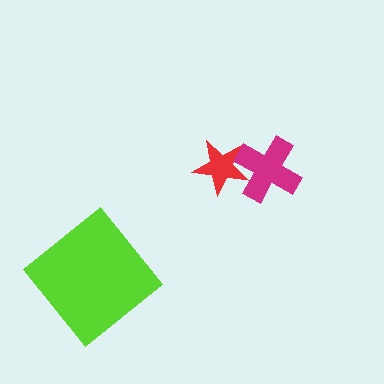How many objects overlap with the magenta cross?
1 object overlaps with the magenta cross.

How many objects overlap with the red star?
1 object overlaps with the red star.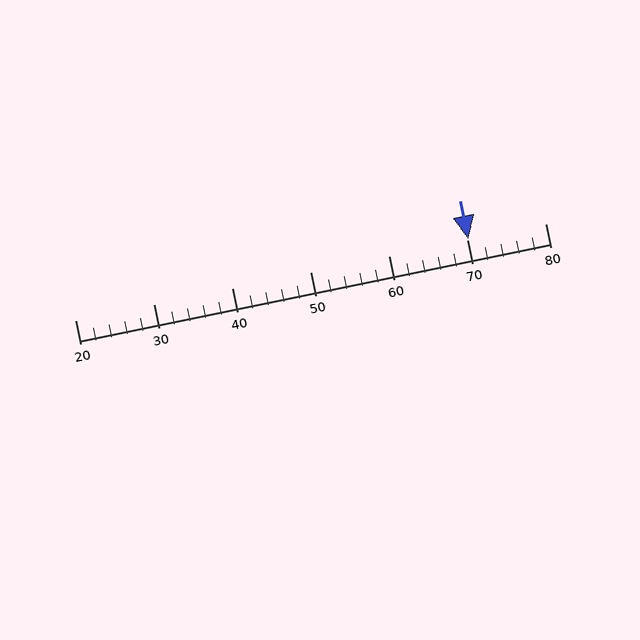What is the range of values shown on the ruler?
The ruler shows values from 20 to 80.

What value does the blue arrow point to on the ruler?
The blue arrow points to approximately 70.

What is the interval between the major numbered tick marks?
The major tick marks are spaced 10 units apart.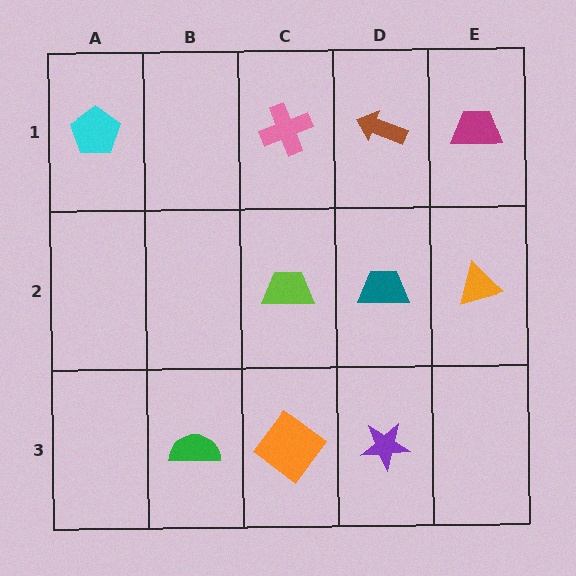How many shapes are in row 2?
3 shapes.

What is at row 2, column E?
An orange triangle.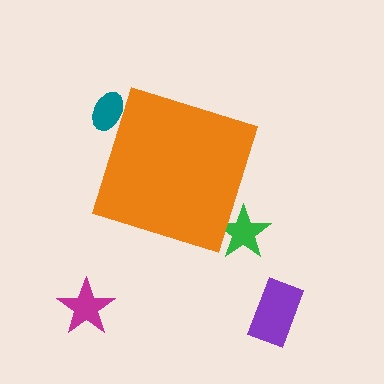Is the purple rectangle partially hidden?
No, the purple rectangle is fully visible.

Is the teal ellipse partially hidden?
Yes, the teal ellipse is partially hidden behind the orange diamond.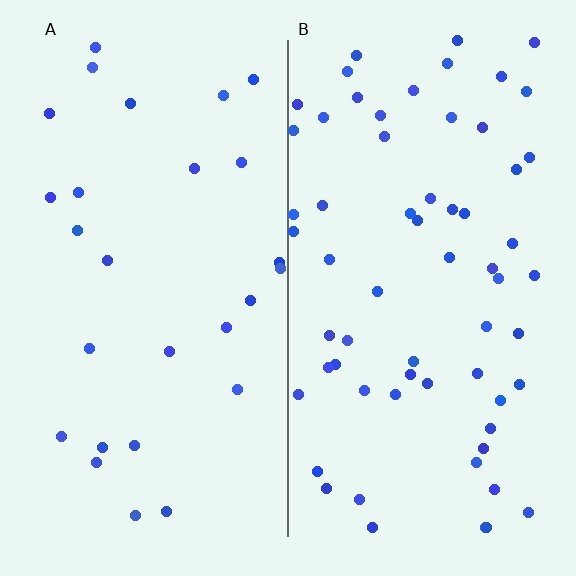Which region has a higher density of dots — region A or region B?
B (the right).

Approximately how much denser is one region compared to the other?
Approximately 2.4× — region B over region A.